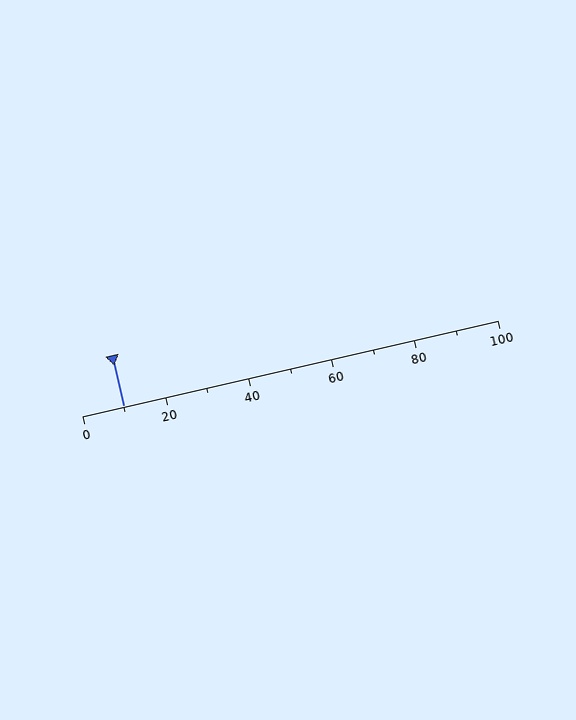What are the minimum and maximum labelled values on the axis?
The axis runs from 0 to 100.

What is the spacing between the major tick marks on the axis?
The major ticks are spaced 20 apart.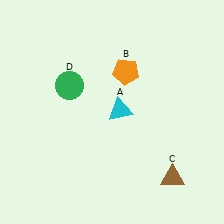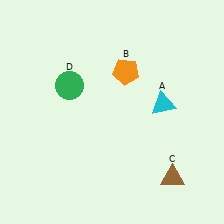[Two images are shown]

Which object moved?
The cyan triangle (A) moved right.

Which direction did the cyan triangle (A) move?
The cyan triangle (A) moved right.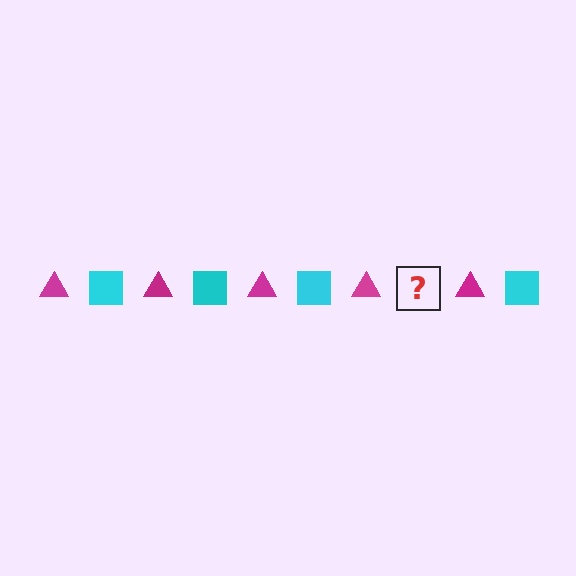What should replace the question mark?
The question mark should be replaced with a cyan square.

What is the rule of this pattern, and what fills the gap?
The rule is that the pattern alternates between magenta triangle and cyan square. The gap should be filled with a cyan square.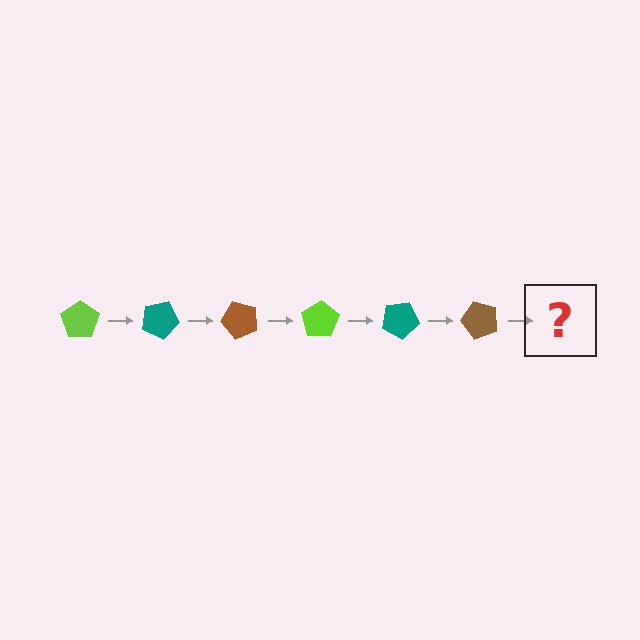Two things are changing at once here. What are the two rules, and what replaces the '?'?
The two rules are that it rotates 25 degrees each step and the color cycles through lime, teal, and brown. The '?' should be a lime pentagon, rotated 150 degrees from the start.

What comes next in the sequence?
The next element should be a lime pentagon, rotated 150 degrees from the start.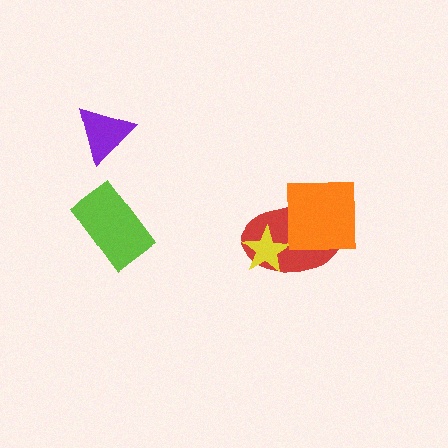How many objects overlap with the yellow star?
1 object overlaps with the yellow star.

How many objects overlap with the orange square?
1 object overlaps with the orange square.